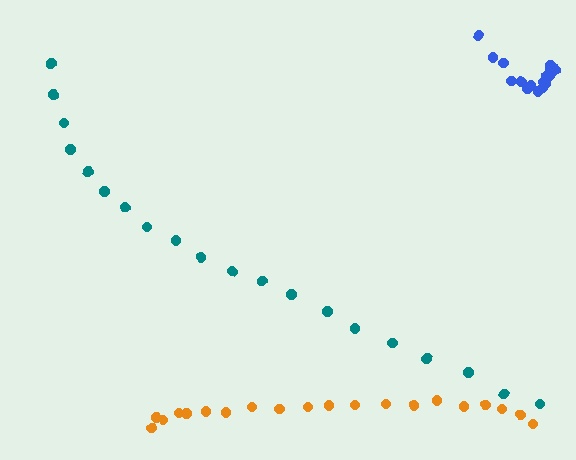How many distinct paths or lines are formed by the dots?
There are 3 distinct paths.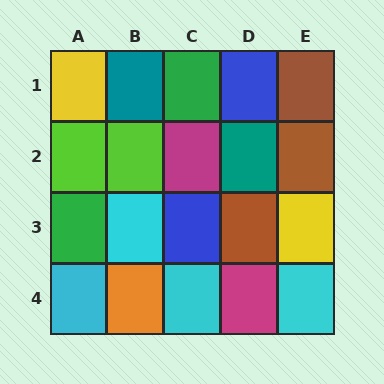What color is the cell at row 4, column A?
Cyan.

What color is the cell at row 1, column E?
Brown.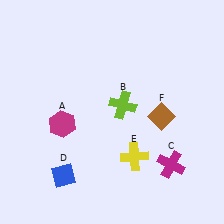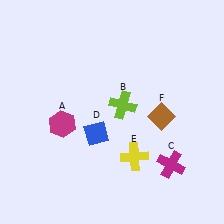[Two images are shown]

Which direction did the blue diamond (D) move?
The blue diamond (D) moved up.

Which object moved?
The blue diamond (D) moved up.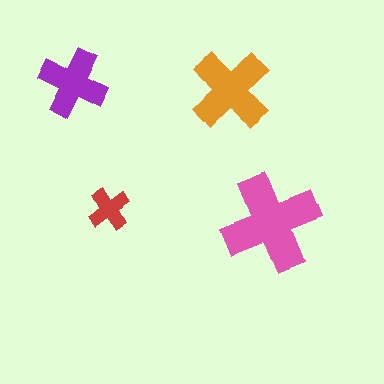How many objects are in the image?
There are 4 objects in the image.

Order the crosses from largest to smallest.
the pink one, the orange one, the purple one, the red one.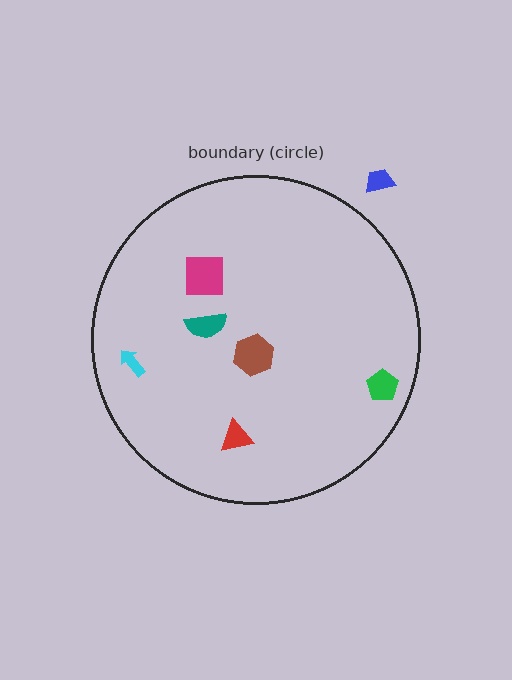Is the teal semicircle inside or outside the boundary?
Inside.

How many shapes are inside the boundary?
6 inside, 1 outside.